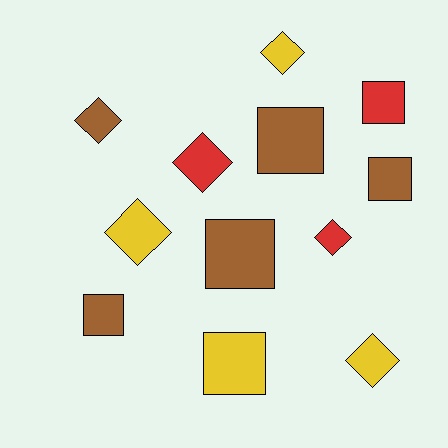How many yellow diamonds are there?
There are 3 yellow diamonds.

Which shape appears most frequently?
Diamond, with 6 objects.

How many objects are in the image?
There are 12 objects.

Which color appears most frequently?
Brown, with 5 objects.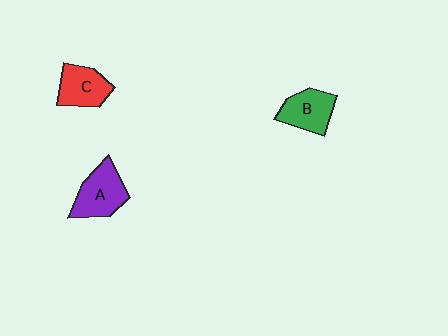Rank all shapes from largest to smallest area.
From largest to smallest: A (purple), B (green), C (red).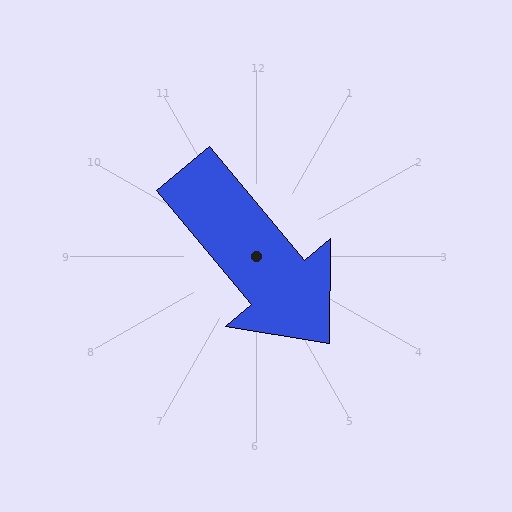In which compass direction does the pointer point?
Southeast.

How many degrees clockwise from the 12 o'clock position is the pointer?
Approximately 140 degrees.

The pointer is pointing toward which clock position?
Roughly 5 o'clock.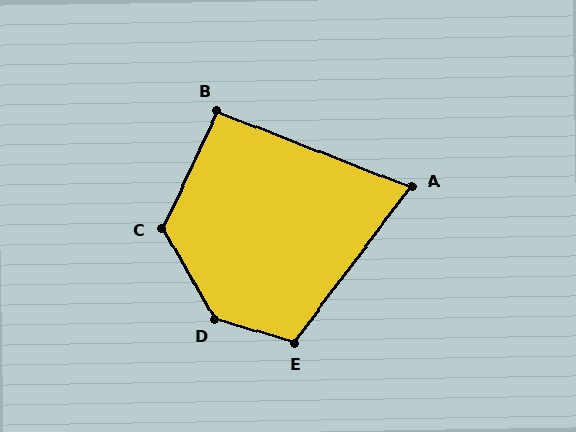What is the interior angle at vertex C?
Approximately 125 degrees (obtuse).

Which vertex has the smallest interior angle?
A, at approximately 75 degrees.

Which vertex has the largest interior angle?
D, at approximately 136 degrees.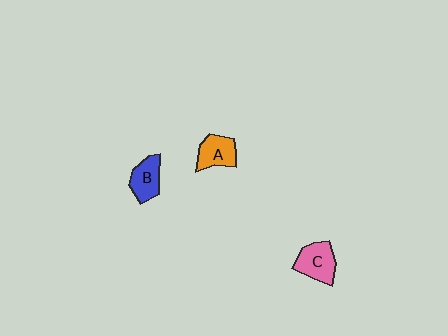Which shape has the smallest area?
Shape B (blue).